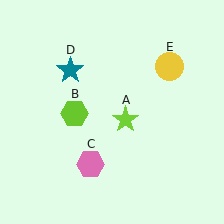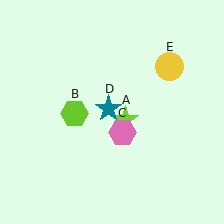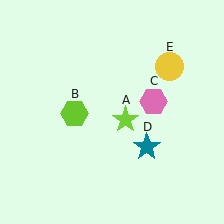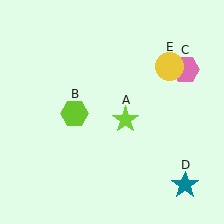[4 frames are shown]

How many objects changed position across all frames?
2 objects changed position: pink hexagon (object C), teal star (object D).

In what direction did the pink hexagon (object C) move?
The pink hexagon (object C) moved up and to the right.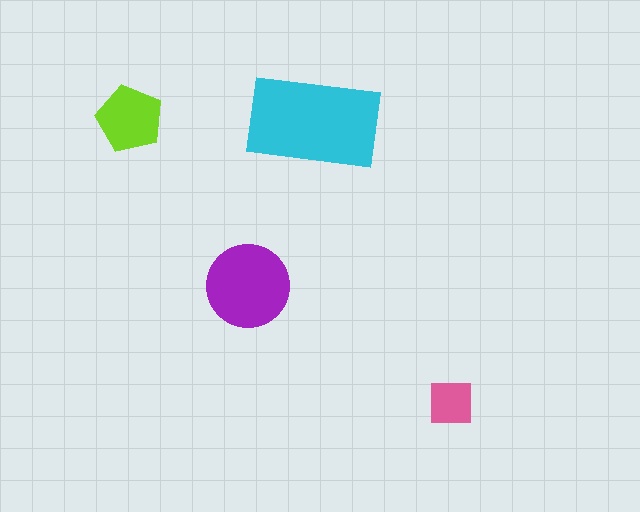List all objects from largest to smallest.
The cyan rectangle, the purple circle, the lime pentagon, the pink square.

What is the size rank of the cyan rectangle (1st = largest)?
1st.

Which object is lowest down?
The pink square is bottommost.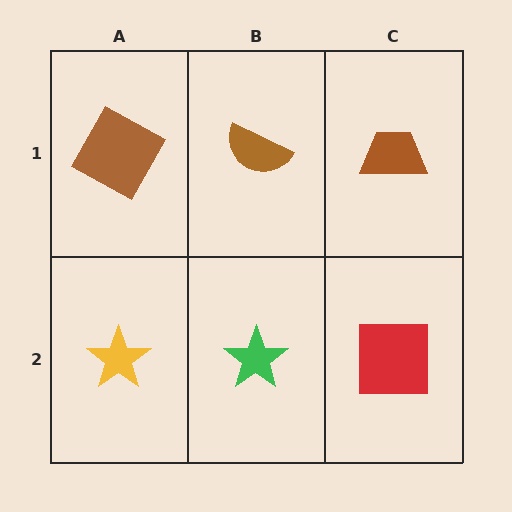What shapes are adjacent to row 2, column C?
A brown trapezoid (row 1, column C), a green star (row 2, column B).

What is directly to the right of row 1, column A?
A brown semicircle.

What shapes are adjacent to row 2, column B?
A brown semicircle (row 1, column B), a yellow star (row 2, column A), a red square (row 2, column C).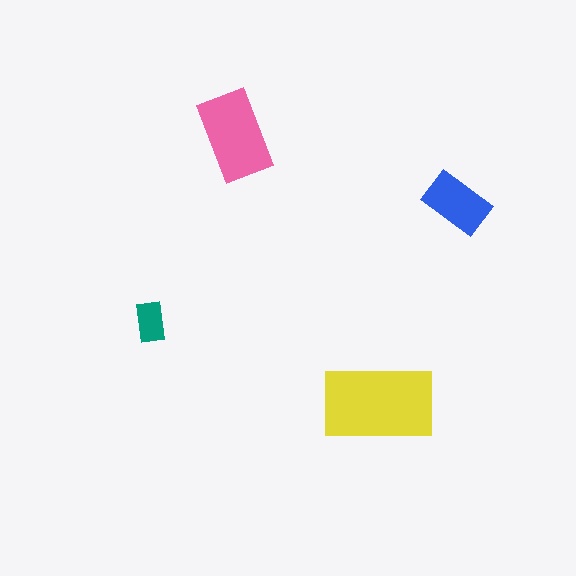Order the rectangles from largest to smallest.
the yellow one, the pink one, the blue one, the teal one.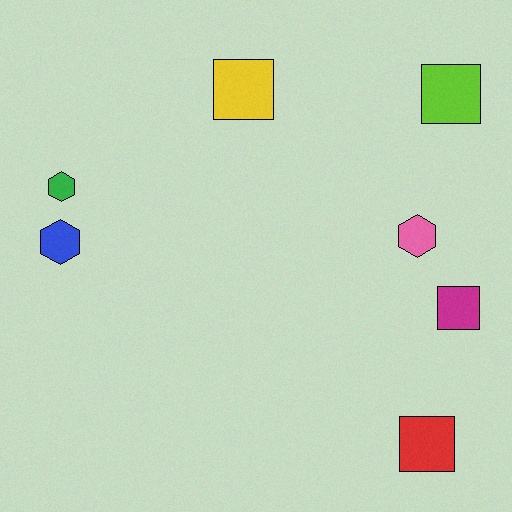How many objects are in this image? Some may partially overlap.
There are 7 objects.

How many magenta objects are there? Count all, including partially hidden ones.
There is 1 magenta object.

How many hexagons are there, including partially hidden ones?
There are 3 hexagons.